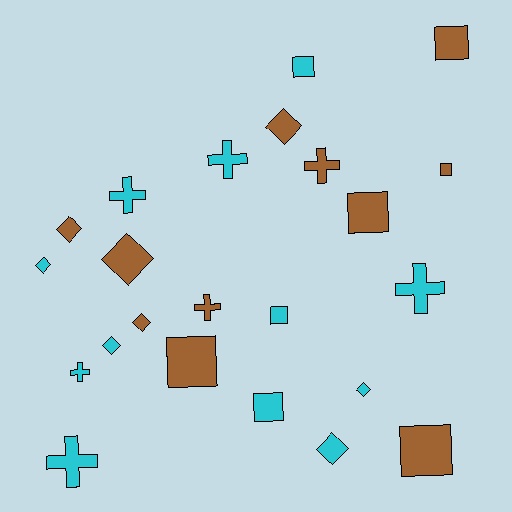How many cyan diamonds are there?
There are 4 cyan diamonds.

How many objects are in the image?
There are 23 objects.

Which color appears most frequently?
Cyan, with 12 objects.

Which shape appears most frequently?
Square, with 8 objects.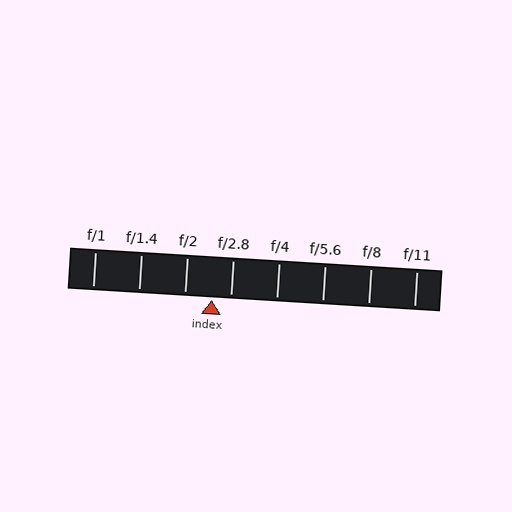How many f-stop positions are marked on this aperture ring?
There are 8 f-stop positions marked.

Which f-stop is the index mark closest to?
The index mark is closest to f/2.8.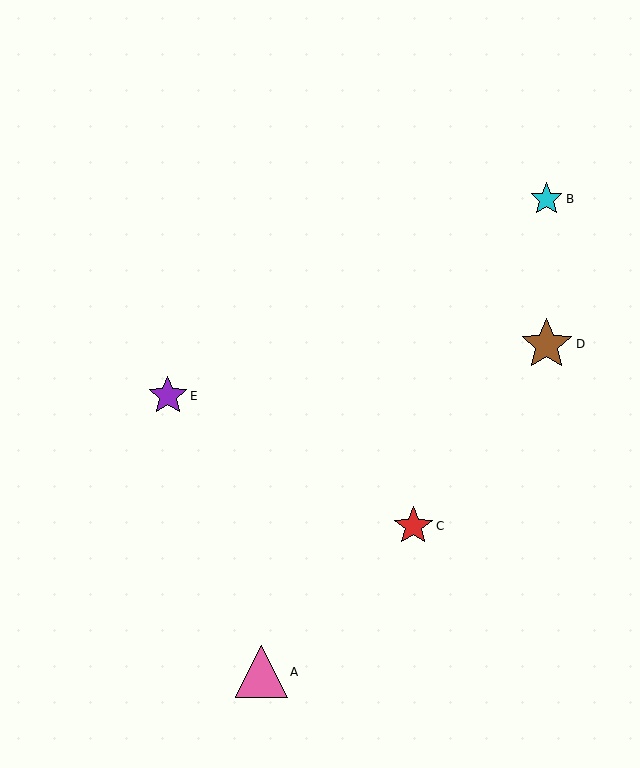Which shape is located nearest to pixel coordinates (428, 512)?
The red star (labeled C) at (413, 526) is nearest to that location.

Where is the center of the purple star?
The center of the purple star is at (168, 396).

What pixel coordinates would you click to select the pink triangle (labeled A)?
Click at (261, 672) to select the pink triangle A.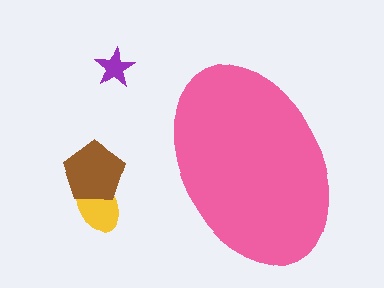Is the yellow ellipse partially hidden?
No, the yellow ellipse is fully visible.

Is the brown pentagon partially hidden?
No, the brown pentagon is fully visible.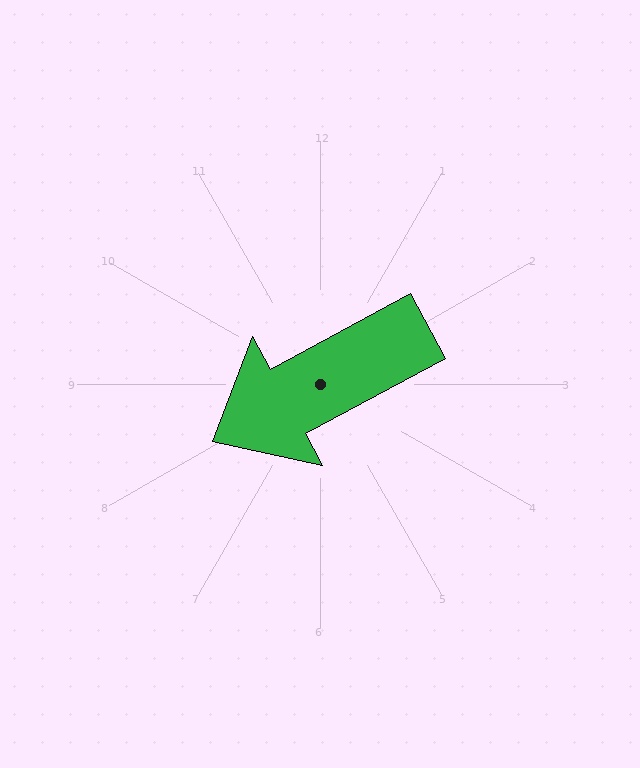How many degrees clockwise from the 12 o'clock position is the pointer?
Approximately 242 degrees.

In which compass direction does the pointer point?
Southwest.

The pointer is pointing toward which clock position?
Roughly 8 o'clock.